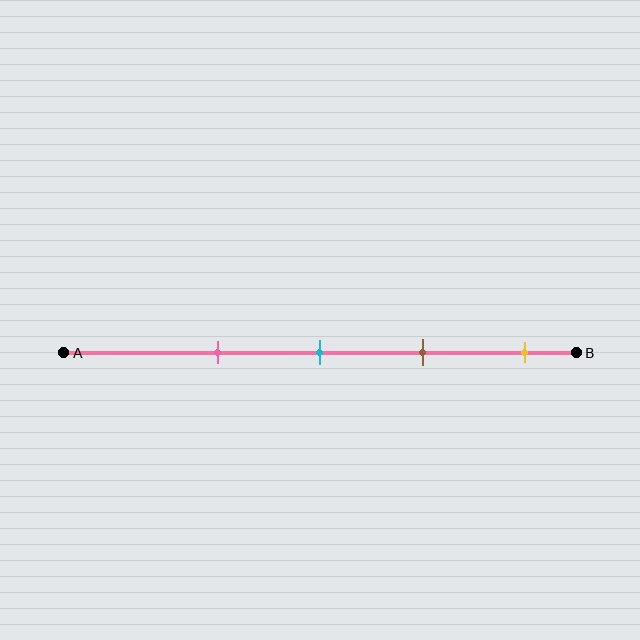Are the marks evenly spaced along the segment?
Yes, the marks are approximately evenly spaced.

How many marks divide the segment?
There are 4 marks dividing the segment.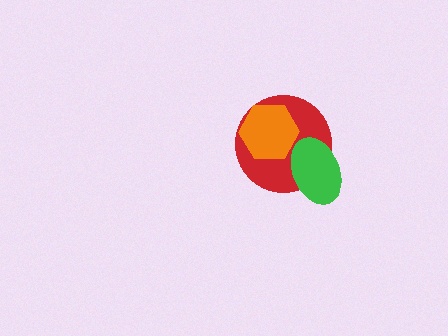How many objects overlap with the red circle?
2 objects overlap with the red circle.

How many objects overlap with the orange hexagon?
1 object overlaps with the orange hexagon.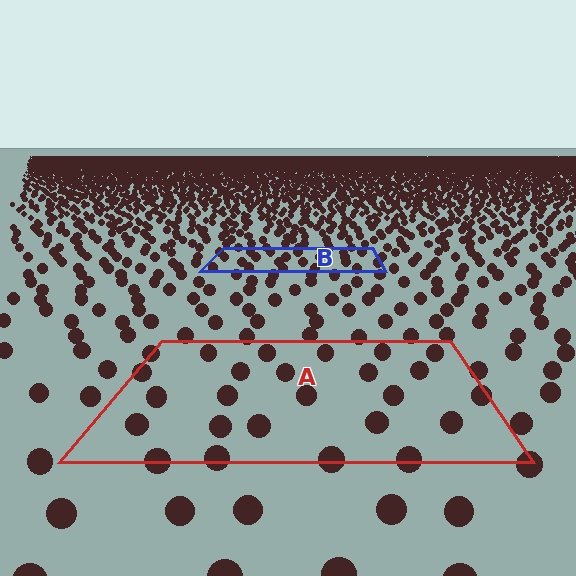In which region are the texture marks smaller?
The texture marks are smaller in region B, because it is farther away.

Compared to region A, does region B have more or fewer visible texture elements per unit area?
Region B has more texture elements per unit area — they are packed more densely because it is farther away.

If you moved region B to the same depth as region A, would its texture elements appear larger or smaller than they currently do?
They would appear larger. At a closer depth, the same texture elements are projected at a bigger on-screen size.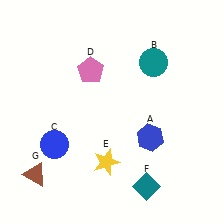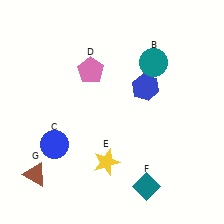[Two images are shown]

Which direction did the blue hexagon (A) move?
The blue hexagon (A) moved up.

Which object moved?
The blue hexagon (A) moved up.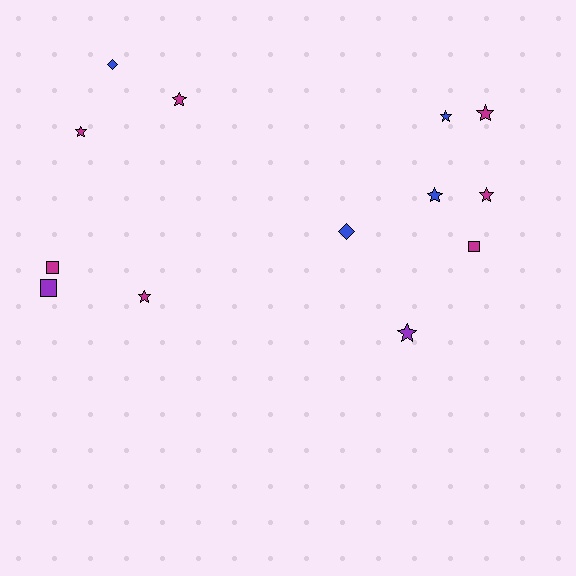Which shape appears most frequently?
Star, with 8 objects.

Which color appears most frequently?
Magenta, with 7 objects.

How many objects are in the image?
There are 13 objects.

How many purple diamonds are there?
There are no purple diamonds.